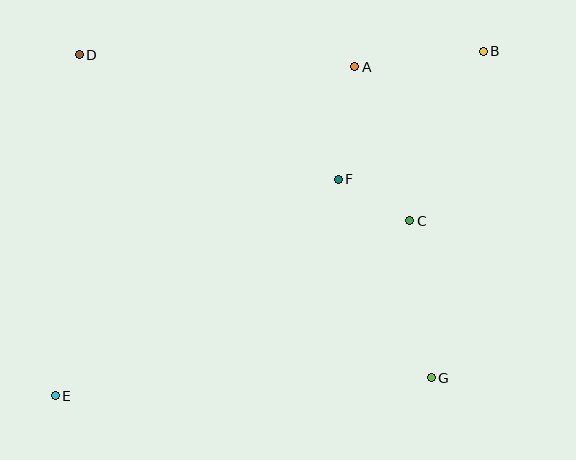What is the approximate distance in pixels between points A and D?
The distance between A and D is approximately 276 pixels.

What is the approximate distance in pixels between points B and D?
The distance between B and D is approximately 404 pixels.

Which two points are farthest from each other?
Points B and E are farthest from each other.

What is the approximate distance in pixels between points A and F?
The distance between A and F is approximately 114 pixels.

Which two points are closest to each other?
Points C and F are closest to each other.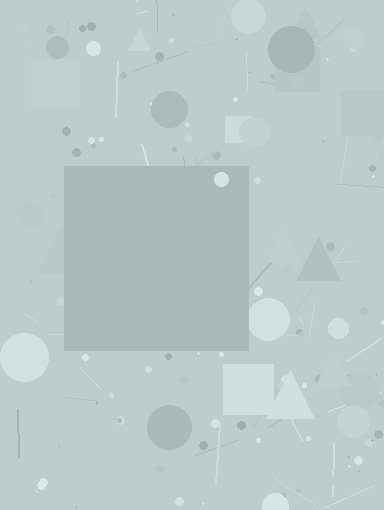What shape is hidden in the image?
A square is hidden in the image.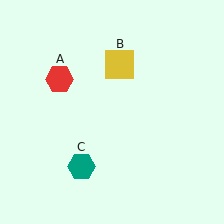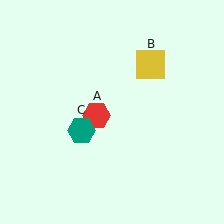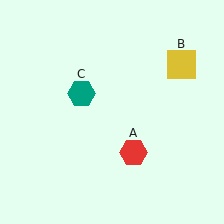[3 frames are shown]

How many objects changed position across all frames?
3 objects changed position: red hexagon (object A), yellow square (object B), teal hexagon (object C).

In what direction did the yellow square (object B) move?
The yellow square (object B) moved right.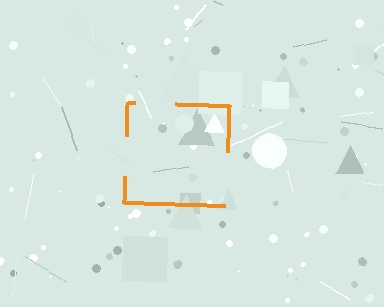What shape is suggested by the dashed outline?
The dashed outline suggests a square.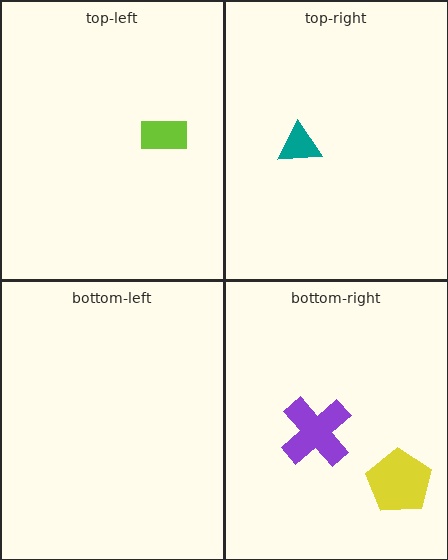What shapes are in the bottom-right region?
The purple cross, the yellow pentagon.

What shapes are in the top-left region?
The lime rectangle.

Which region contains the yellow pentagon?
The bottom-right region.